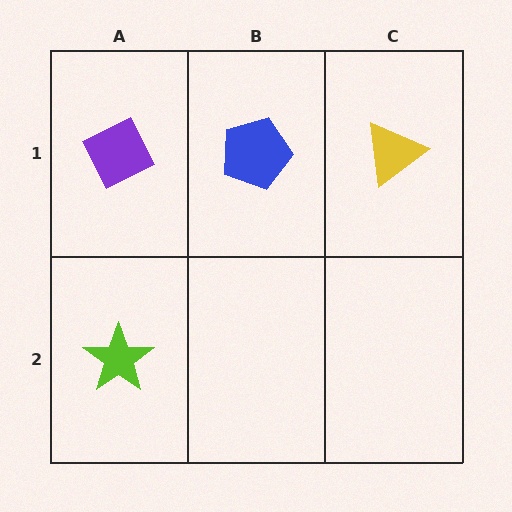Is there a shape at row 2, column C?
No, that cell is empty.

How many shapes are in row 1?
3 shapes.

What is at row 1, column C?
A yellow triangle.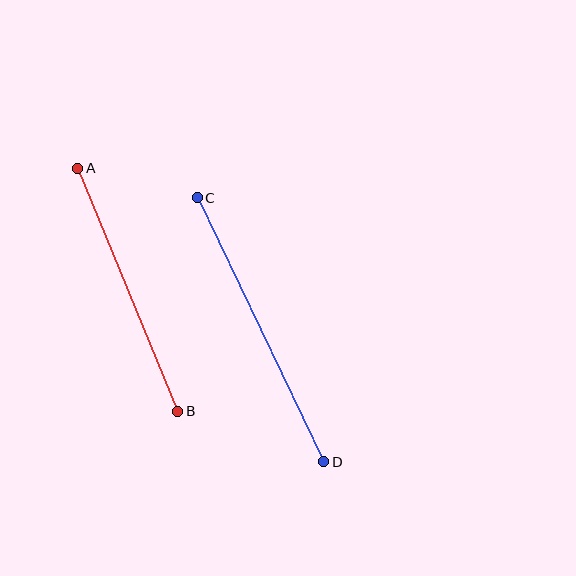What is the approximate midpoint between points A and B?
The midpoint is at approximately (128, 290) pixels.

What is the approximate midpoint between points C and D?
The midpoint is at approximately (261, 330) pixels.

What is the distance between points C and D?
The distance is approximately 293 pixels.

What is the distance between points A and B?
The distance is approximately 263 pixels.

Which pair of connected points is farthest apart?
Points C and D are farthest apart.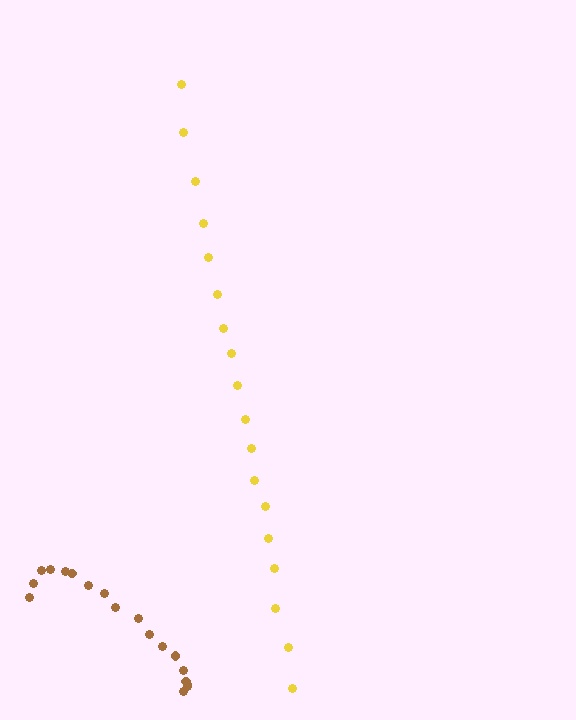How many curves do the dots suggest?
There are 2 distinct paths.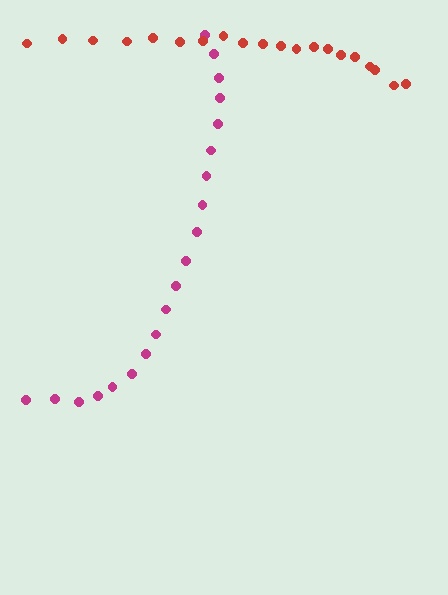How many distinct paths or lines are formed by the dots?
There are 2 distinct paths.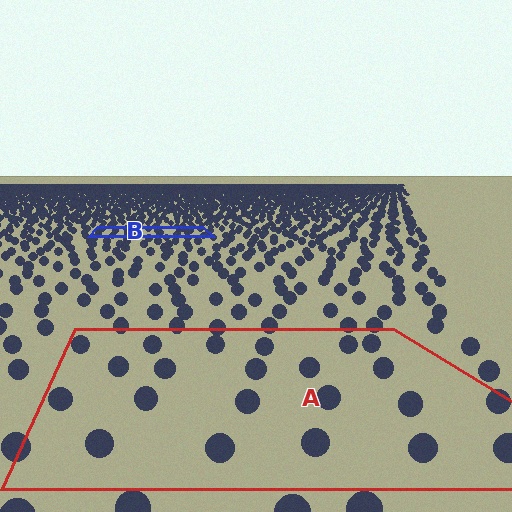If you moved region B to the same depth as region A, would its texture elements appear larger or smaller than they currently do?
They would appear larger. At a closer depth, the same texture elements are projected at a bigger on-screen size.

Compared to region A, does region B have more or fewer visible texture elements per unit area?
Region B has more texture elements per unit area — they are packed more densely because it is farther away.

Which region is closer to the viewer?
Region A is closer. The texture elements there are larger and more spread out.